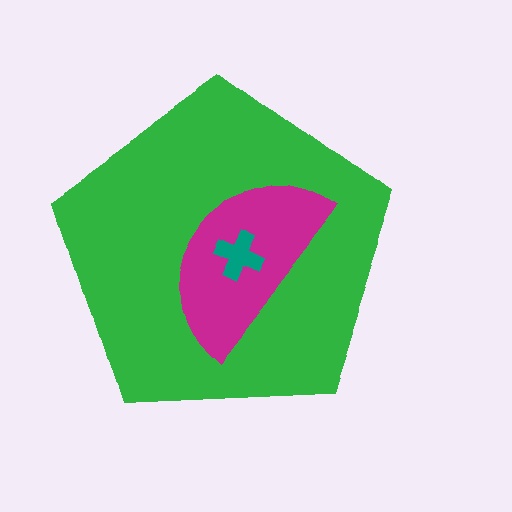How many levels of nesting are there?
3.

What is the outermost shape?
The green pentagon.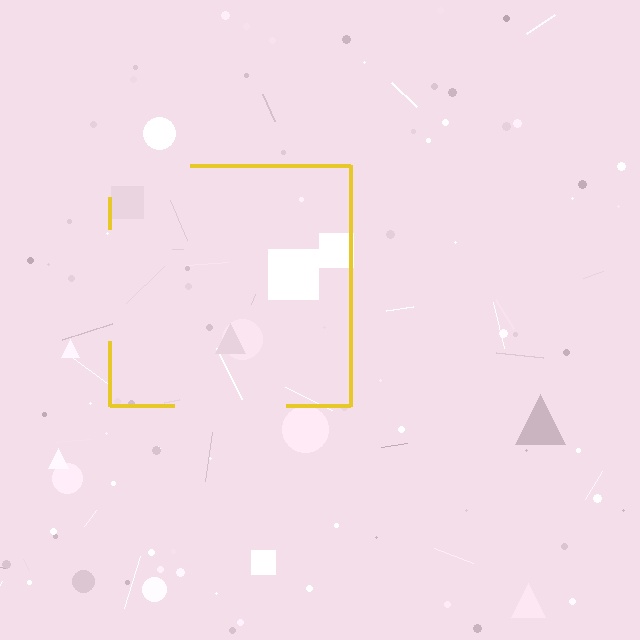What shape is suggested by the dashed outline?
The dashed outline suggests a square.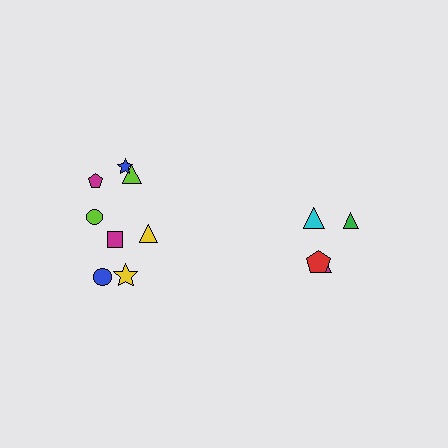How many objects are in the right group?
There are 4 objects.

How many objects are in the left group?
There are 8 objects.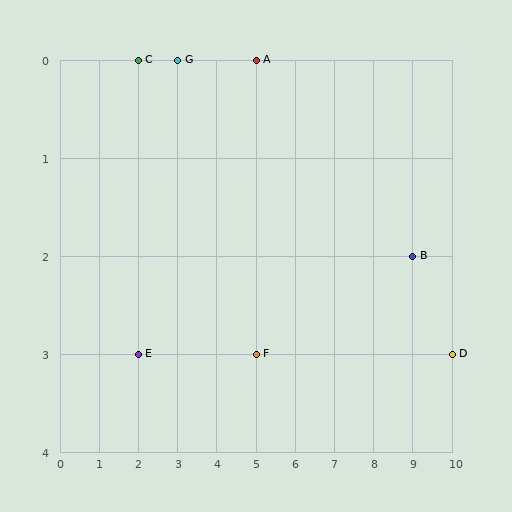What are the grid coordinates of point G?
Point G is at grid coordinates (3, 0).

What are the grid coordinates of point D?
Point D is at grid coordinates (10, 3).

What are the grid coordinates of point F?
Point F is at grid coordinates (5, 3).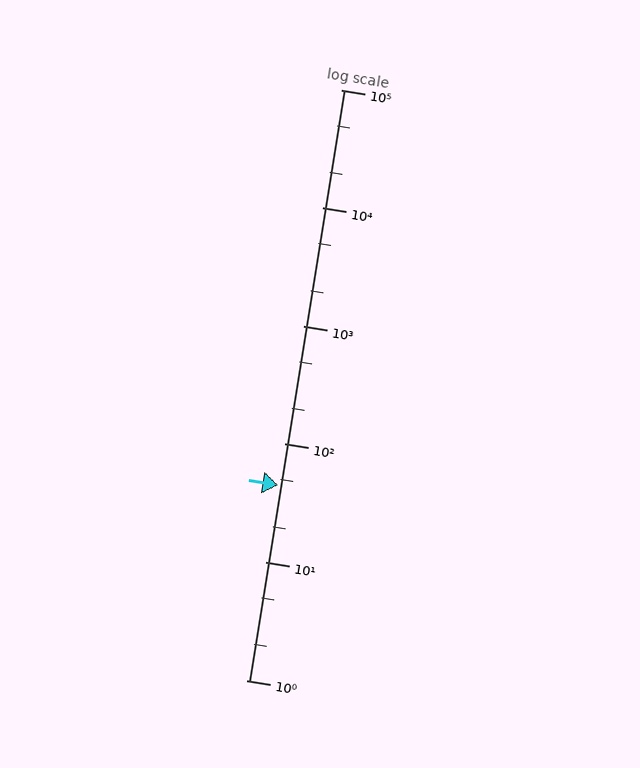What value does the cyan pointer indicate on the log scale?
The pointer indicates approximately 45.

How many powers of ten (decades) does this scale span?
The scale spans 5 decades, from 1 to 100000.